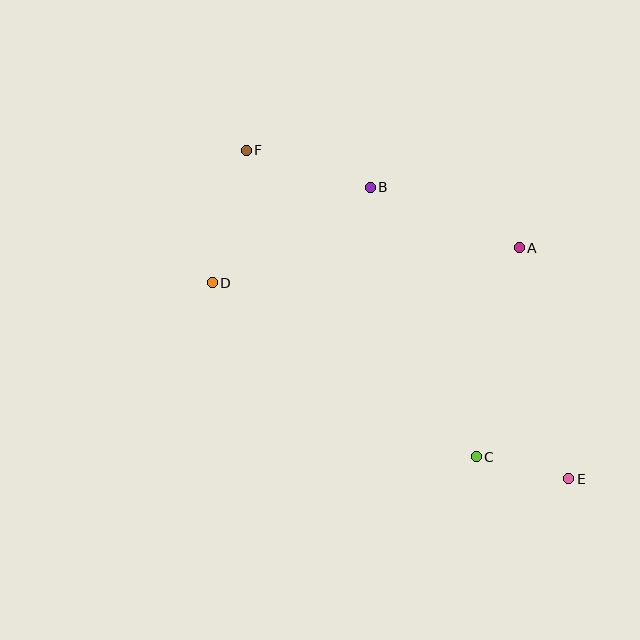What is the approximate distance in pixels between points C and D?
The distance between C and D is approximately 316 pixels.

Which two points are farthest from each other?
Points E and F are farthest from each other.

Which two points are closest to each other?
Points C and E are closest to each other.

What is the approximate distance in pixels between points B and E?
The distance between B and E is approximately 353 pixels.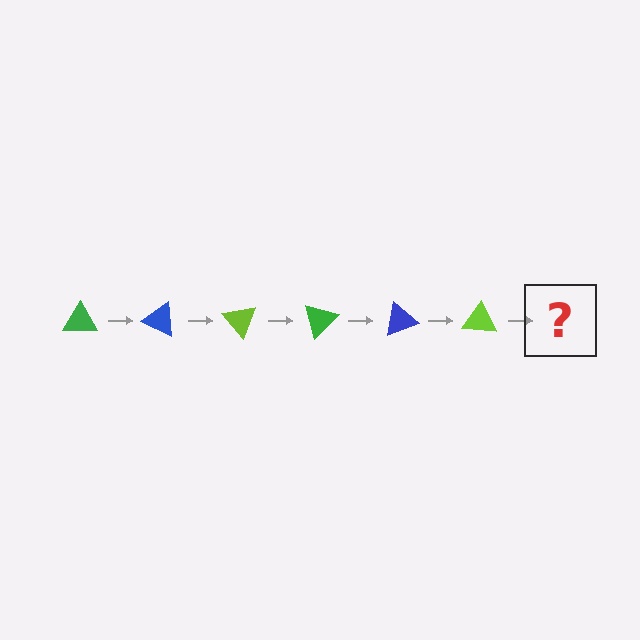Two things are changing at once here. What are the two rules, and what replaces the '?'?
The two rules are that it rotates 25 degrees each step and the color cycles through green, blue, and lime. The '?' should be a green triangle, rotated 150 degrees from the start.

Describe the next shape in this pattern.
It should be a green triangle, rotated 150 degrees from the start.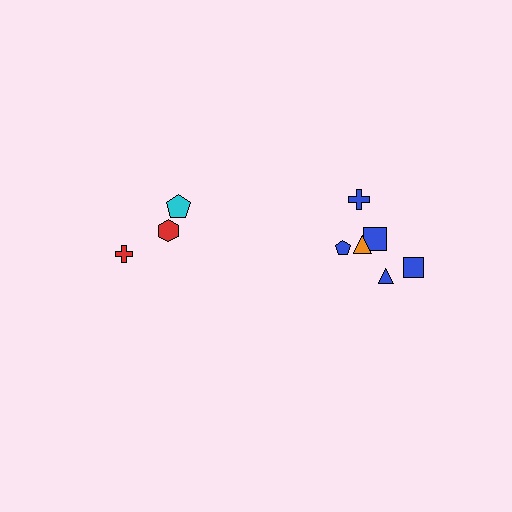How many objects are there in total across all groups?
There are 9 objects.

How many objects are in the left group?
There are 3 objects.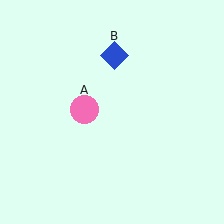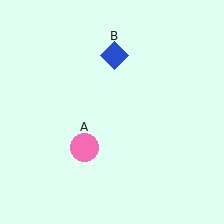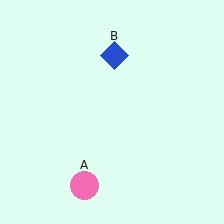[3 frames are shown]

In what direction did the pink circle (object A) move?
The pink circle (object A) moved down.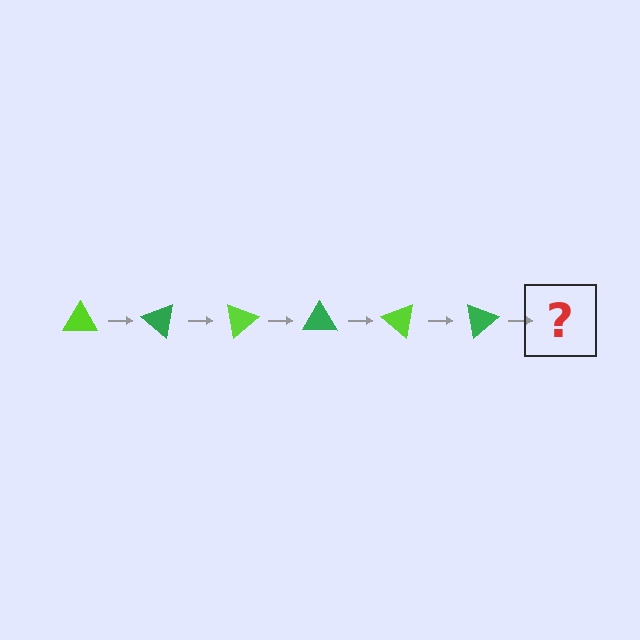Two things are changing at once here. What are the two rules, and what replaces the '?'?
The two rules are that it rotates 40 degrees each step and the color cycles through lime and green. The '?' should be a lime triangle, rotated 240 degrees from the start.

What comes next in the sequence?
The next element should be a lime triangle, rotated 240 degrees from the start.